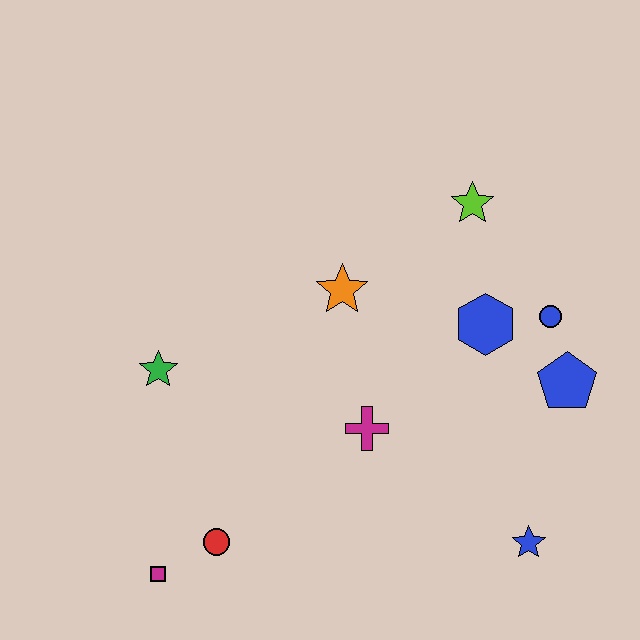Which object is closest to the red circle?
The magenta square is closest to the red circle.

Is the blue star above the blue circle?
No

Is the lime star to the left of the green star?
No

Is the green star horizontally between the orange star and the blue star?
No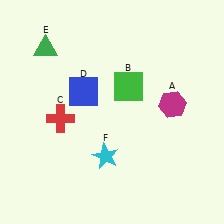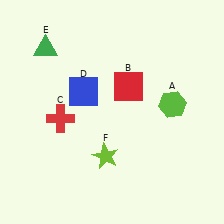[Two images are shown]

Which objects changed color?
A changed from magenta to lime. B changed from green to red. F changed from cyan to lime.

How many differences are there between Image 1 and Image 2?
There are 3 differences between the two images.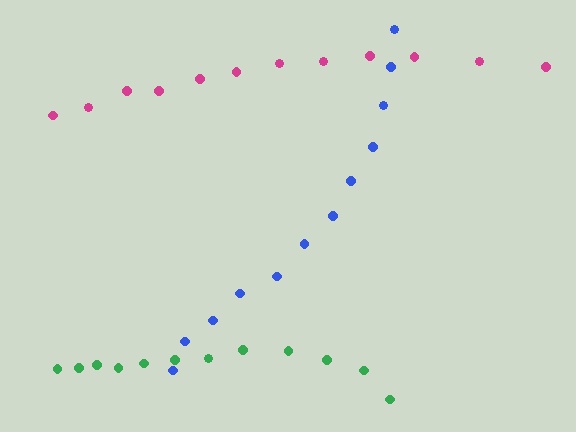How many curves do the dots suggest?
There are 3 distinct paths.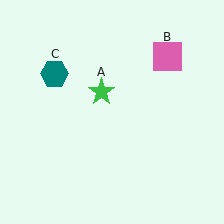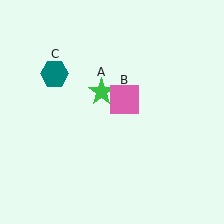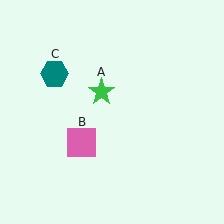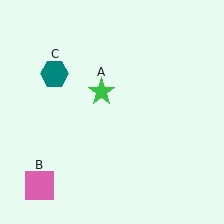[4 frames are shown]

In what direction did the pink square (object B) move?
The pink square (object B) moved down and to the left.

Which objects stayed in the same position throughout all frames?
Green star (object A) and teal hexagon (object C) remained stationary.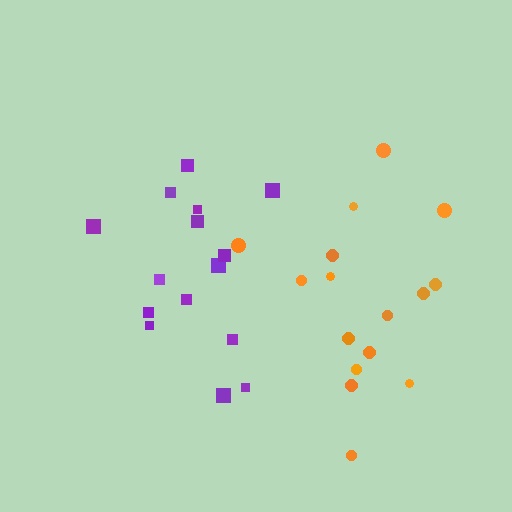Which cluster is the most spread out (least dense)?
Purple.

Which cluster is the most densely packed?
Orange.